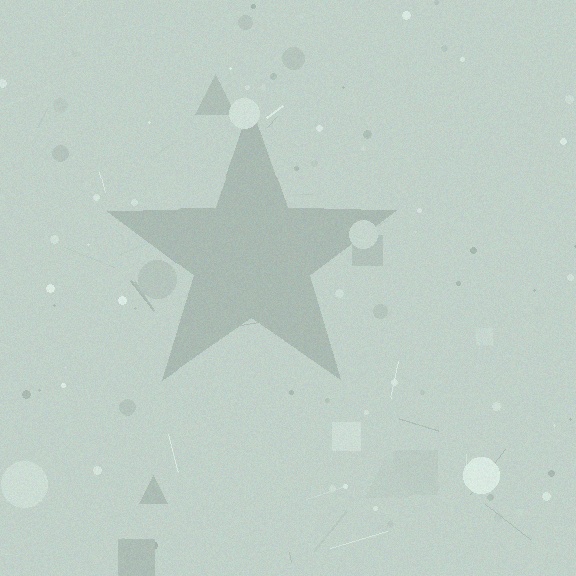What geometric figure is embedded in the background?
A star is embedded in the background.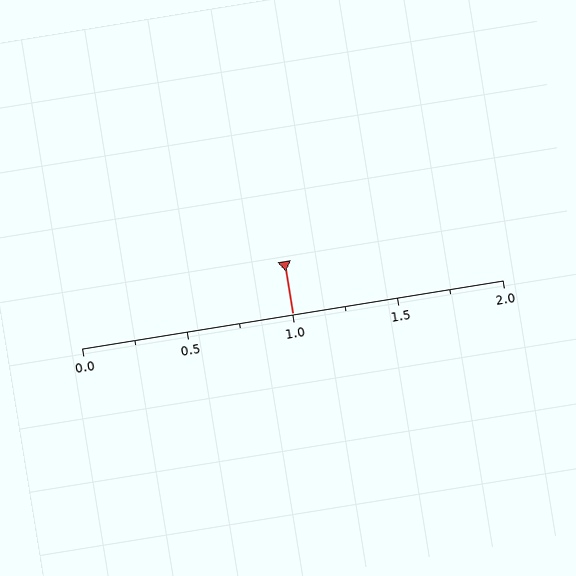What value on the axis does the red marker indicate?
The marker indicates approximately 1.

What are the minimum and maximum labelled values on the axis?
The axis runs from 0.0 to 2.0.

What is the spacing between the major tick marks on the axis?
The major ticks are spaced 0.5 apart.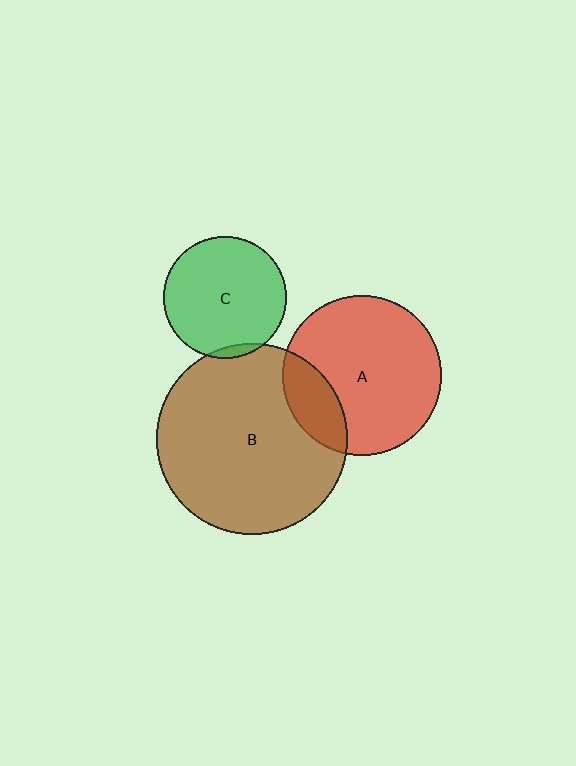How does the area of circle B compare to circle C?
Approximately 2.4 times.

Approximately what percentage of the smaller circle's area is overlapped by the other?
Approximately 20%.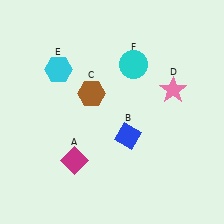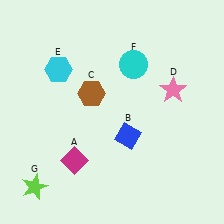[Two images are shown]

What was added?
A lime star (G) was added in Image 2.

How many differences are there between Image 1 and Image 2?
There is 1 difference between the two images.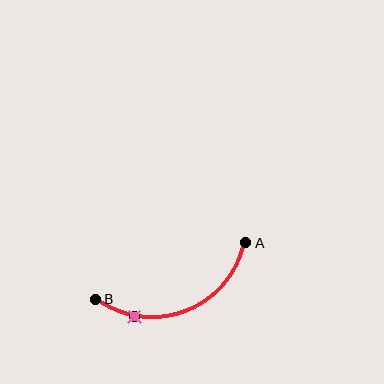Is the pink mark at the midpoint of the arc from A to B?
No. The pink mark lies on the arc but is closer to endpoint B. The arc midpoint would be at the point on the curve equidistant along the arc from both A and B.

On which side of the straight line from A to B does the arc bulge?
The arc bulges below the straight line connecting A and B.